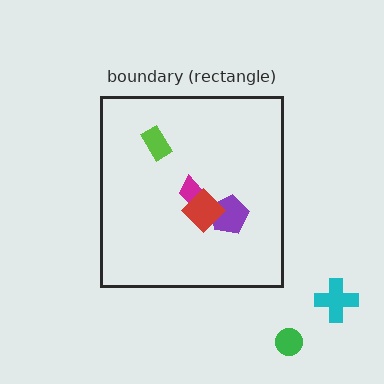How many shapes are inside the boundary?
4 inside, 2 outside.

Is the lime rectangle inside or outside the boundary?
Inside.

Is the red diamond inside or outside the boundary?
Inside.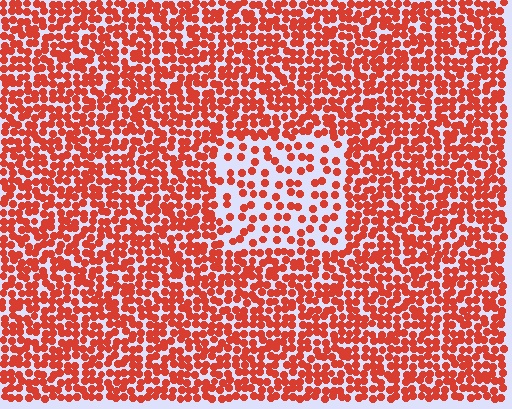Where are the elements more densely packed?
The elements are more densely packed outside the rectangle boundary.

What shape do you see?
I see a rectangle.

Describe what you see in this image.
The image contains small red elements arranged at two different densities. A rectangle-shaped region is visible where the elements are less densely packed than the surrounding area.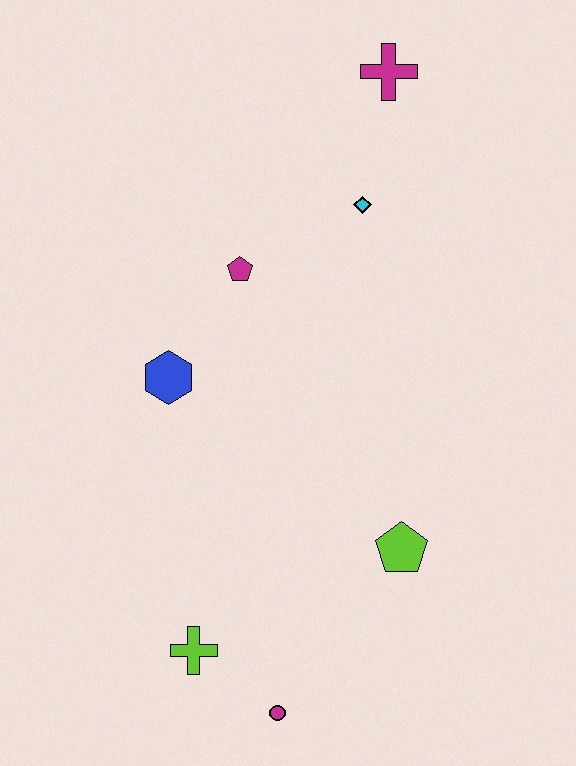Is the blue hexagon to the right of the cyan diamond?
No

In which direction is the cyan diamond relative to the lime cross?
The cyan diamond is above the lime cross.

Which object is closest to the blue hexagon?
The magenta pentagon is closest to the blue hexagon.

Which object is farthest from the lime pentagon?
The magenta cross is farthest from the lime pentagon.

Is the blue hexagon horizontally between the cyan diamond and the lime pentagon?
No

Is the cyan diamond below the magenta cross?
Yes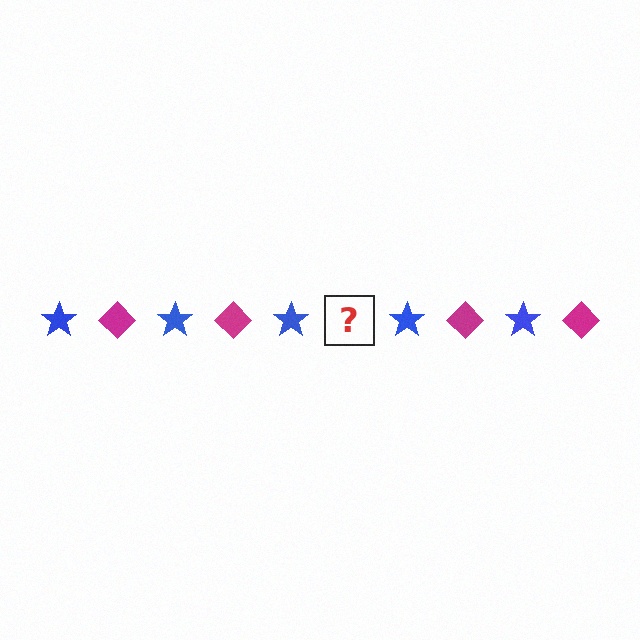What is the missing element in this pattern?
The missing element is a magenta diamond.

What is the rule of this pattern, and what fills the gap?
The rule is that the pattern alternates between blue star and magenta diamond. The gap should be filled with a magenta diamond.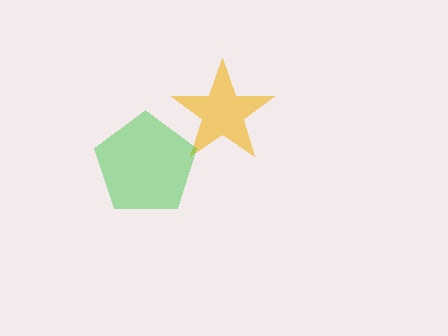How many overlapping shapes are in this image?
There are 2 overlapping shapes in the image.